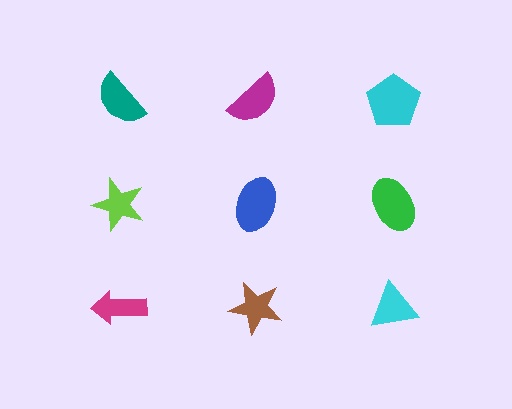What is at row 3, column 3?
A cyan triangle.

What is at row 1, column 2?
A magenta semicircle.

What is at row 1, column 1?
A teal semicircle.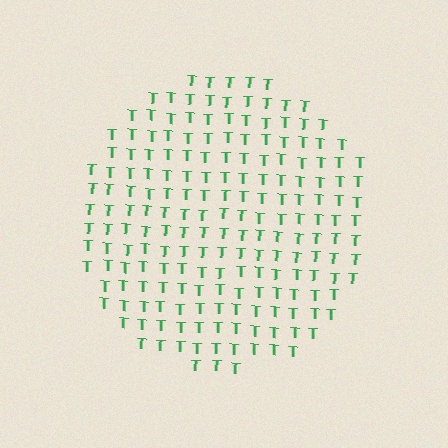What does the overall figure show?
The overall figure shows a circle.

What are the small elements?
The small elements are letter T's.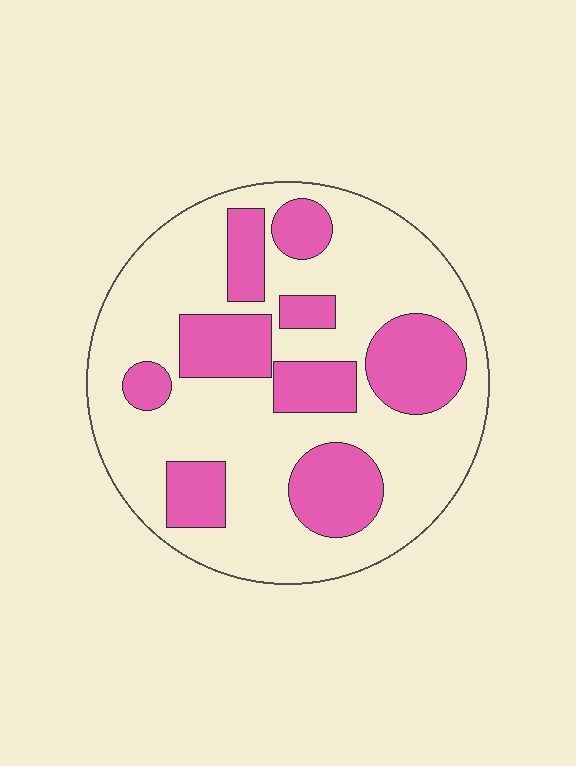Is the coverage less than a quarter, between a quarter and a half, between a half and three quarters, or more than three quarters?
Between a quarter and a half.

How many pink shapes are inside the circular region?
9.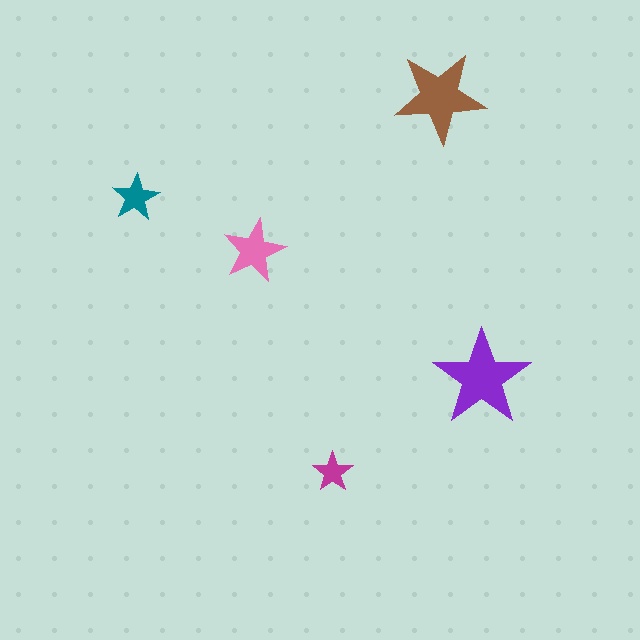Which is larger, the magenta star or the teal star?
The teal one.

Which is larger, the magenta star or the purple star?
The purple one.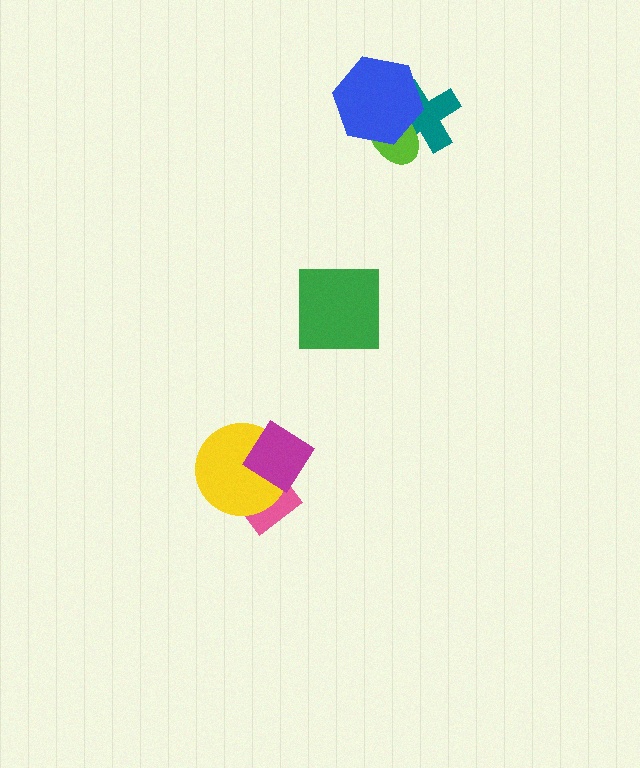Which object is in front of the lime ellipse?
The blue hexagon is in front of the lime ellipse.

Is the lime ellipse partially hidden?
Yes, it is partially covered by another shape.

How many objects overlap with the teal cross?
2 objects overlap with the teal cross.